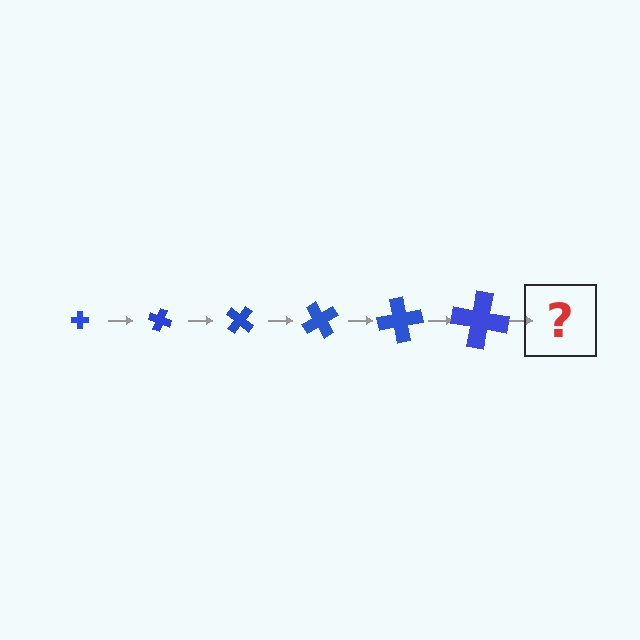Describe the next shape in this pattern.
It should be a cross, larger than the previous one and rotated 120 degrees from the start.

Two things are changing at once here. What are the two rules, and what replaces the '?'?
The two rules are that the cross grows larger each step and it rotates 20 degrees each step. The '?' should be a cross, larger than the previous one and rotated 120 degrees from the start.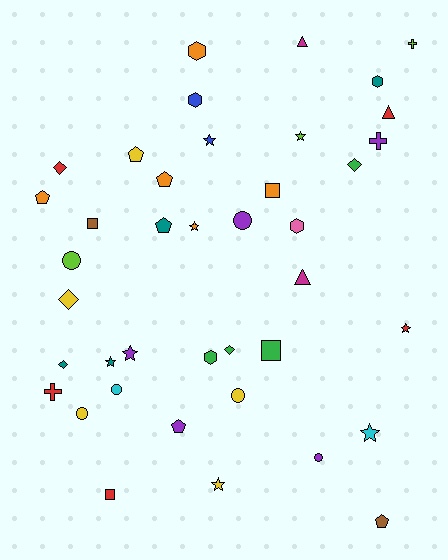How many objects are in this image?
There are 40 objects.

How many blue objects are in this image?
There are 2 blue objects.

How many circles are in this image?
There are 6 circles.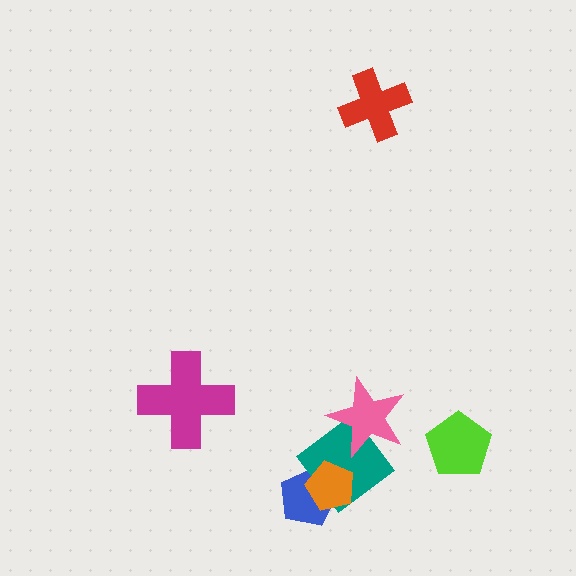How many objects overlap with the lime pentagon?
0 objects overlap with the lime pentagon.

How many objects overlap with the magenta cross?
0 objects overlap with the magenta cross.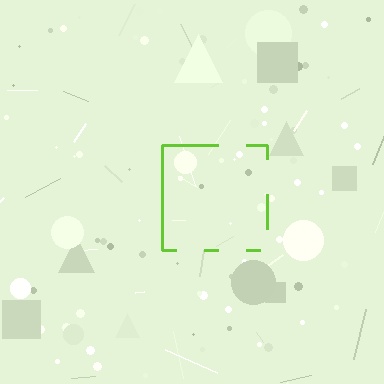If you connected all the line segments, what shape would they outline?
They would outline a square.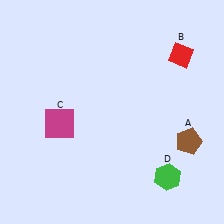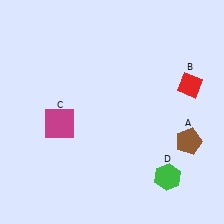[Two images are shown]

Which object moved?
The red diamond (B) moved down.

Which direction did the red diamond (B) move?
The red diamond (B) moved down.